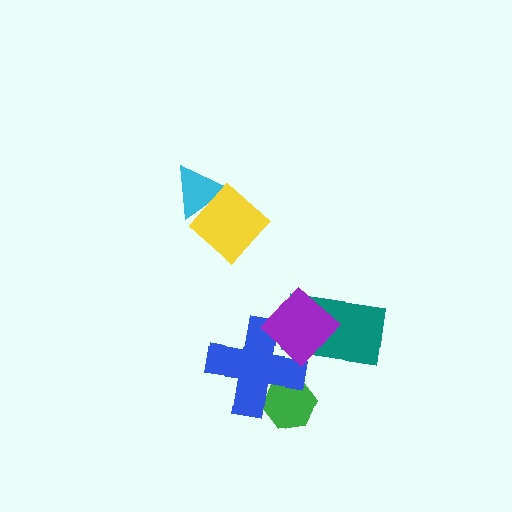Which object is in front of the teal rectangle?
The purple diamond is in front of the teal rectangle.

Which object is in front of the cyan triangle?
The yellow diamond is in front of the cyan triangle.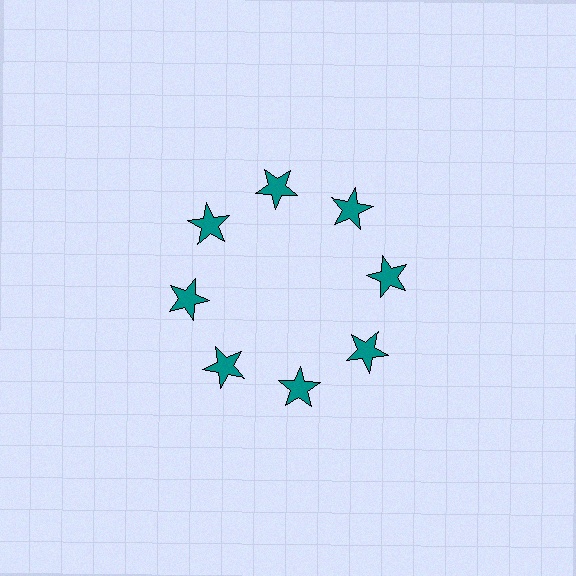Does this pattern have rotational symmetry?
Yes, this pattern has 8-fold rotational symmetry. It looks the same after rotating 45 degrees around the center.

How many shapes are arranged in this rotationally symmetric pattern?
There are 8 shapes, arranged in 8 groups of 1.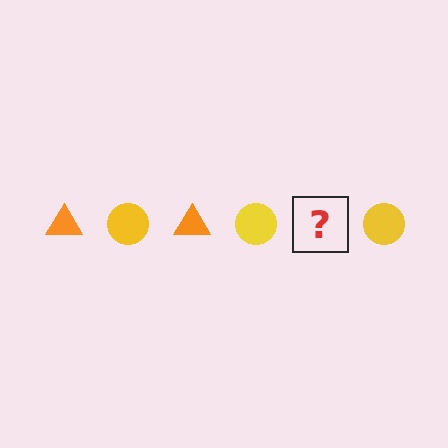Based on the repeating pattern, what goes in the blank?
The blank should be an orange triangle.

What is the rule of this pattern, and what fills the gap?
The rule is that the pattern alternates between orange triangle and yellow circle. The gap should be filled with an orange triangle.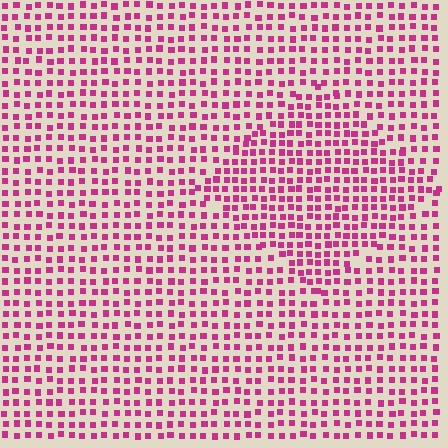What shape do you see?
I see a diamond.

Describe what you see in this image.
The image contains small magenta elements arranged at two different densities. A diamond-shaped region is visible where the elements are more densely packed than the surrounding area.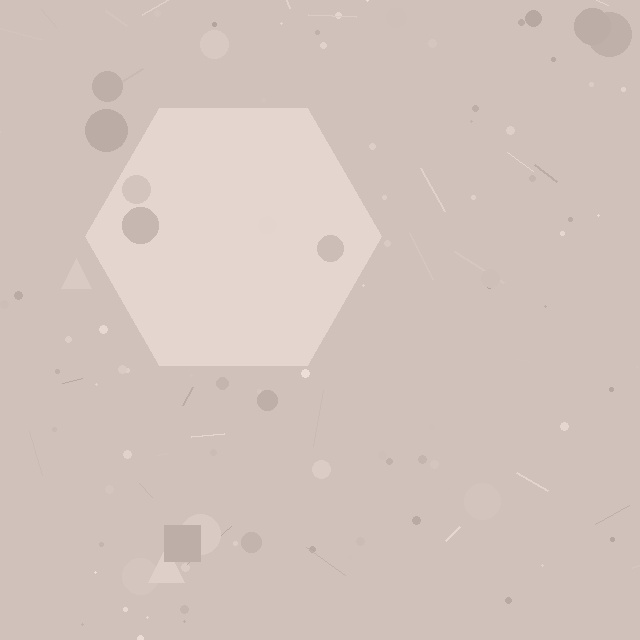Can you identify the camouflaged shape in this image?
The camouflaged shape is a hexagon.